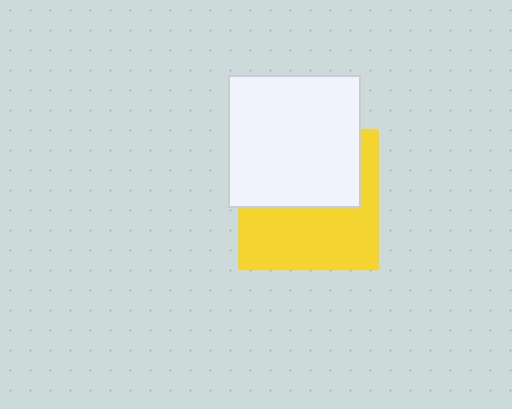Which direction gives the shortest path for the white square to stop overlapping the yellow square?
Moving up gives the shortest separation.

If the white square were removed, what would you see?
You would see the complete yellow square.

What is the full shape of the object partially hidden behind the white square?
The partially hidden object is a yellow square.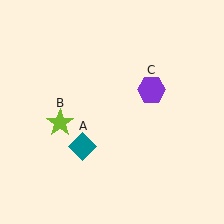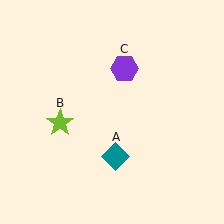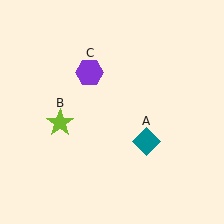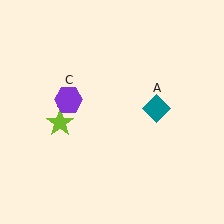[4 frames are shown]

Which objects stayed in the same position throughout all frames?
Lime star (object B) remained stationary.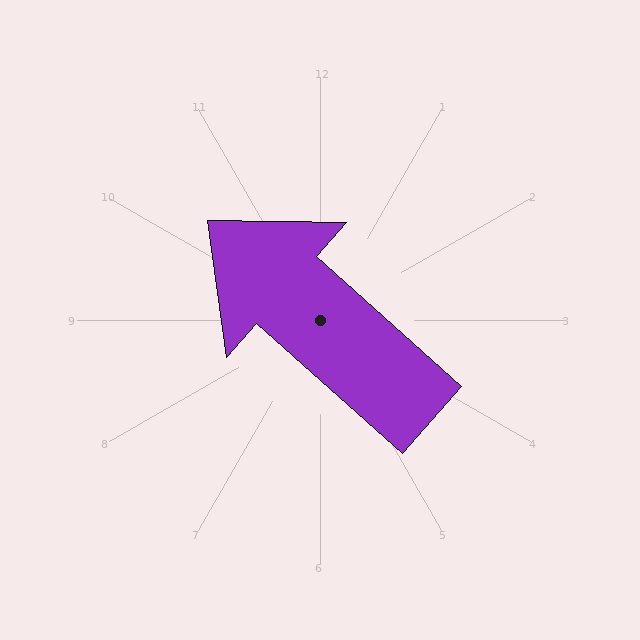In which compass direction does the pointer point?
Northwest.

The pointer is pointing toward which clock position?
Roughly 10 o'clock.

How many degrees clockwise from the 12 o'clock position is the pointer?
Approximately 312 degrees.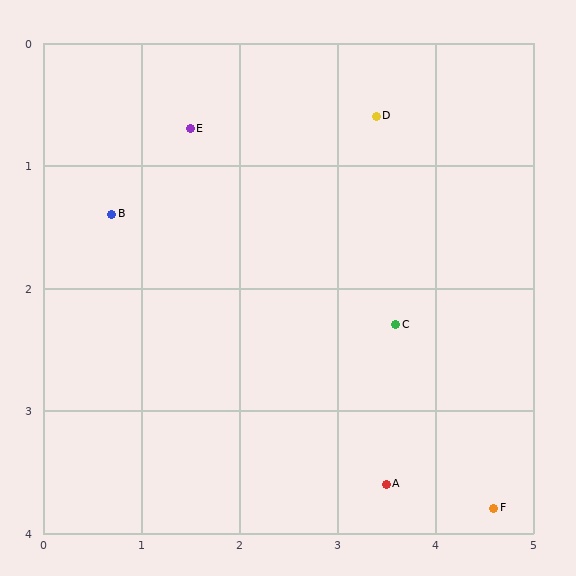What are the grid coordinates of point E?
Point E is at approximately (1.5, 0.7).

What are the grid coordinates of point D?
Point D is at approximately (3.4, 0.6).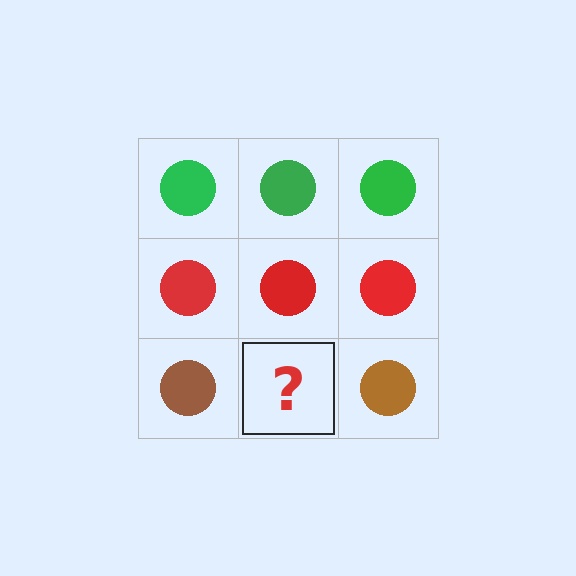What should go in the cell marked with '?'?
The missing cell should contain a brown circle.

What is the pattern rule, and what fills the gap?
The rule is that each row has a consistent color. The gap should be filled with a brown circle.